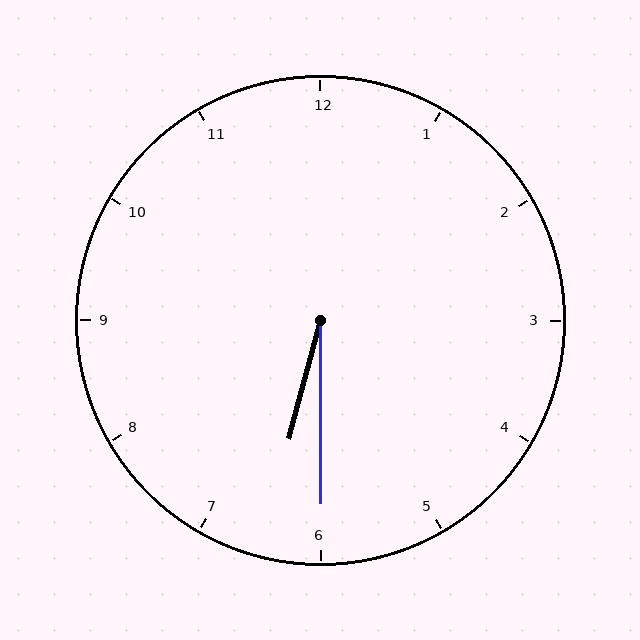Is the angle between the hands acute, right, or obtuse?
It is acute.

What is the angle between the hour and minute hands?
Approximately 15 degrees.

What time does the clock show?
6:30.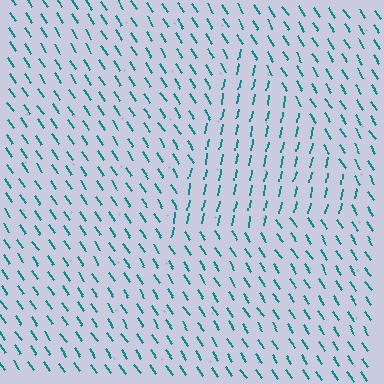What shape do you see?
I see a triangle.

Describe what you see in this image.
The image is filled with small teal line segments. A triangle region in the image has lines oriented differently from the surrounding lines, creating a visible texture boundary.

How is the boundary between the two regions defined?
The boundary is defined purely by a change in line orientation (approximately 45 degrees difference). All lines are the same color and thickness.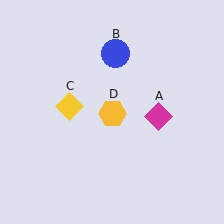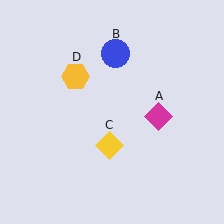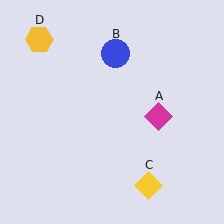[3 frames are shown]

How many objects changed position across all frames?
2 objects changed position: yellow diamond (object C), yellow hexagon (object D).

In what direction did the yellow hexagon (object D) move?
The yellow hexagon (object D) moved up and to the left.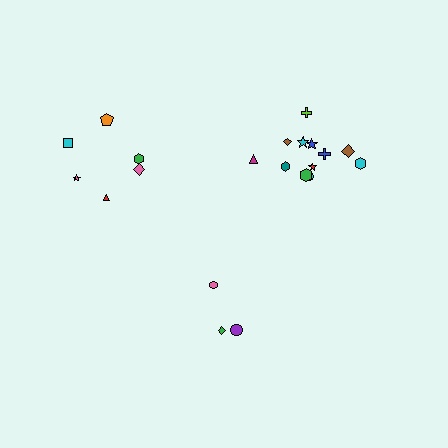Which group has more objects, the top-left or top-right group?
The top-right group.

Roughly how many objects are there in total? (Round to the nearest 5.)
Roughly 20 objects in total.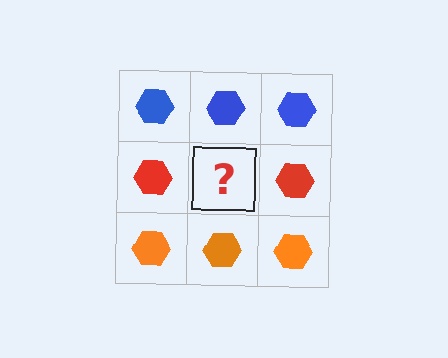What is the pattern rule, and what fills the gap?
The rule is that each row has a consistent color. The gap should be filled with a red hexagon.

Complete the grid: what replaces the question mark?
The question mark should be replaced with a red hexagon.